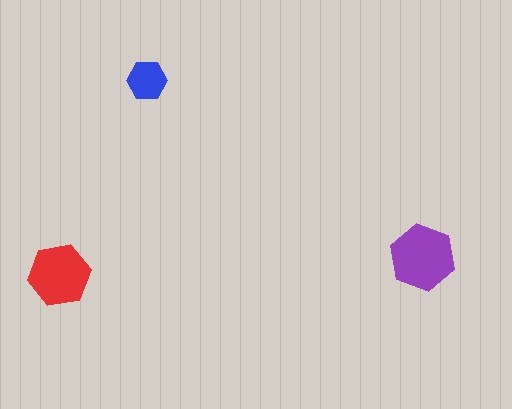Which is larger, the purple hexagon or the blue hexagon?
The purple one.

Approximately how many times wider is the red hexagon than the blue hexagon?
About 1.5 times wider.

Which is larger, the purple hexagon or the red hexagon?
The purple one.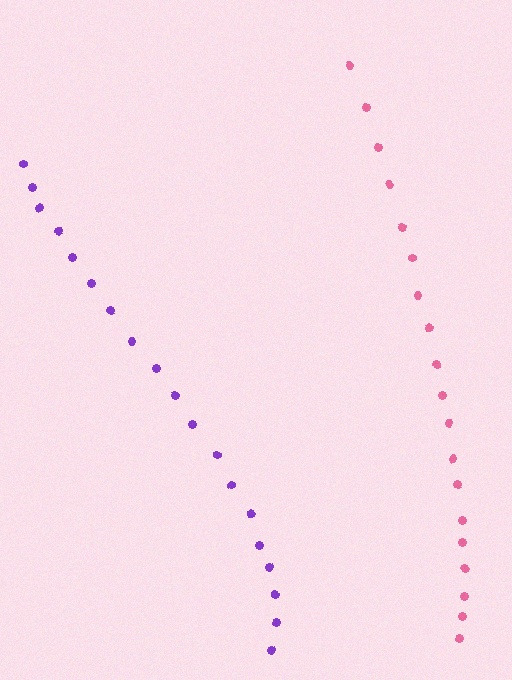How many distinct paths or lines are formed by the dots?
There are 2 distinct paths.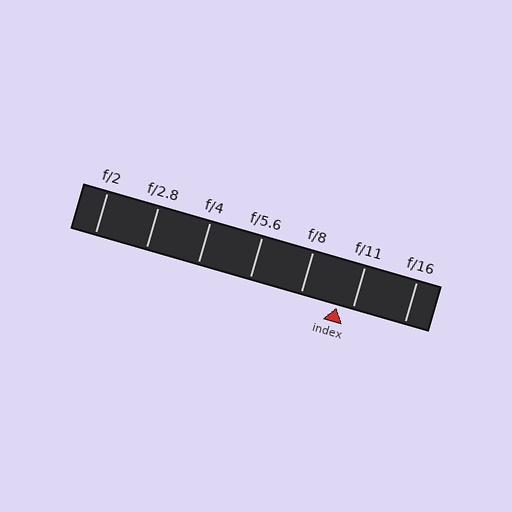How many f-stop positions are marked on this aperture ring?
There are 7 f-stop positions marked.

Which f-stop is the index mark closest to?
The index mark is closest to f/11.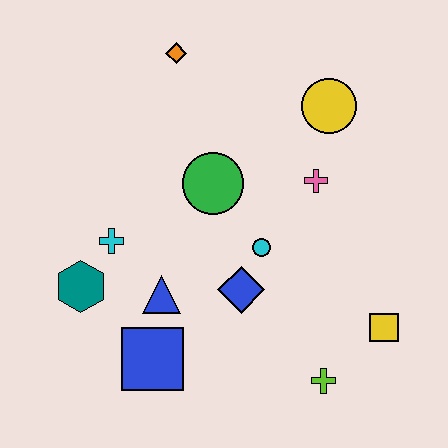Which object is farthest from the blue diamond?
The orange diamond is farthest from the blue diamond.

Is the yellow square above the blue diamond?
No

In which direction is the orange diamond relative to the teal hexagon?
The orange diamond is above the teal hexagon.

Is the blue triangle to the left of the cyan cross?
No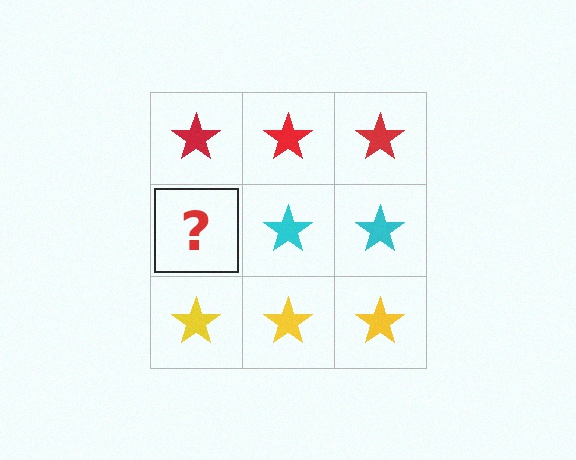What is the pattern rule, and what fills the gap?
The rule is that each row has a consistent color. The gap should be filled with a cyan star.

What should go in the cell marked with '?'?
The missing cell should contain a cyan star.